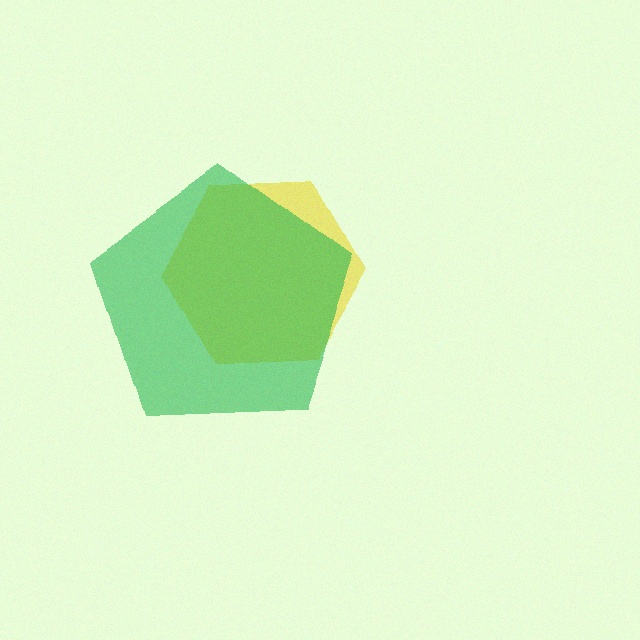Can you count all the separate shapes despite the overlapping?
Yes, there are 2 separate shapes.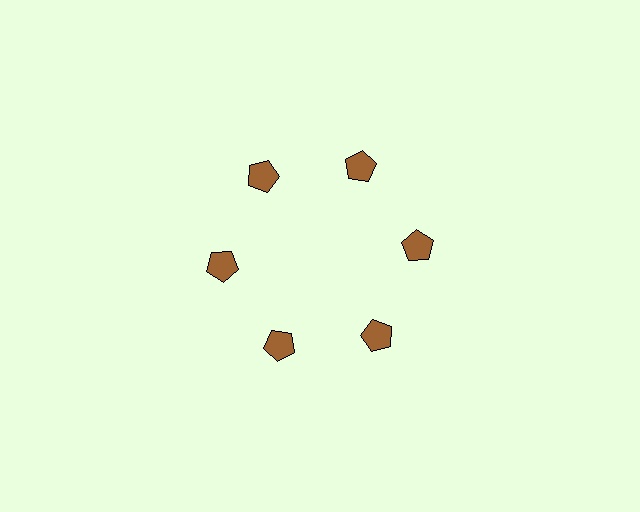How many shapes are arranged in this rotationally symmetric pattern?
There are 6 shapes, arranged in 6 groups of 1.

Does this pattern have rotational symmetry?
Yes, this pattern has 6-fold rotational symmetry. It looks the same after rotating 60 degrees around the center.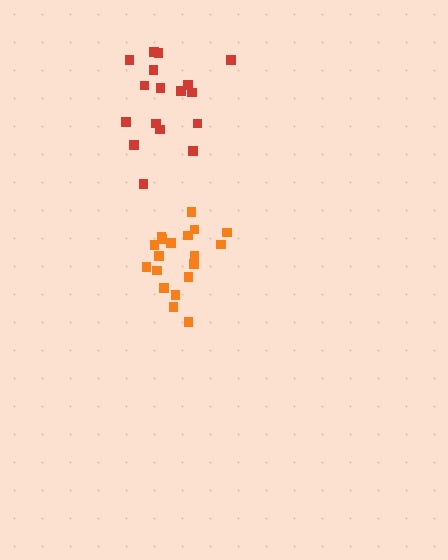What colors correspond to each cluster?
The clusters are colored: orange, red.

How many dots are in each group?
Group 1: 19 dots, Group 2: 17 dots (36 total).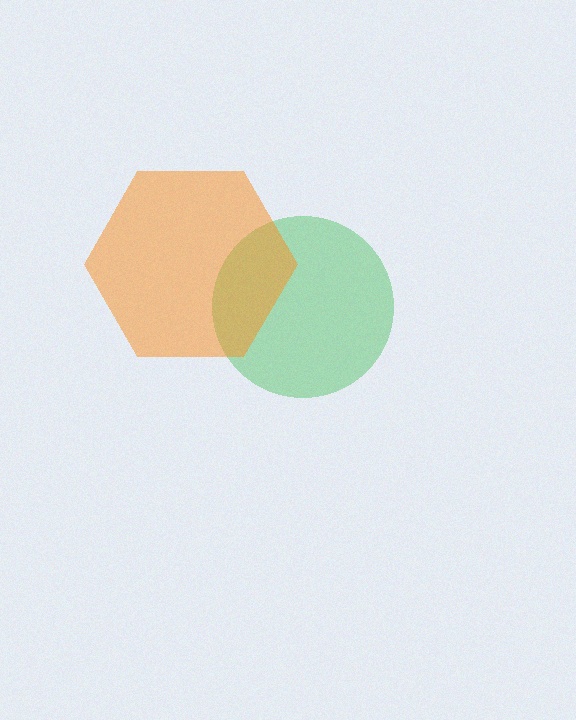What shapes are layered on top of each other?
The layered shapes are: a green circle, an orange hexagon.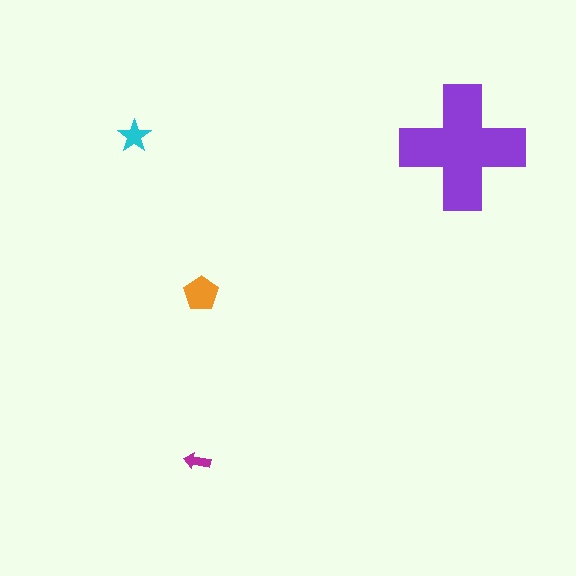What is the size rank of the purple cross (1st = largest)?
1st.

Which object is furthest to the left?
The cyan star is leftmost.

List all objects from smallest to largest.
The magenta arrow, the cyan star, the orange pentagon, the purple cross.